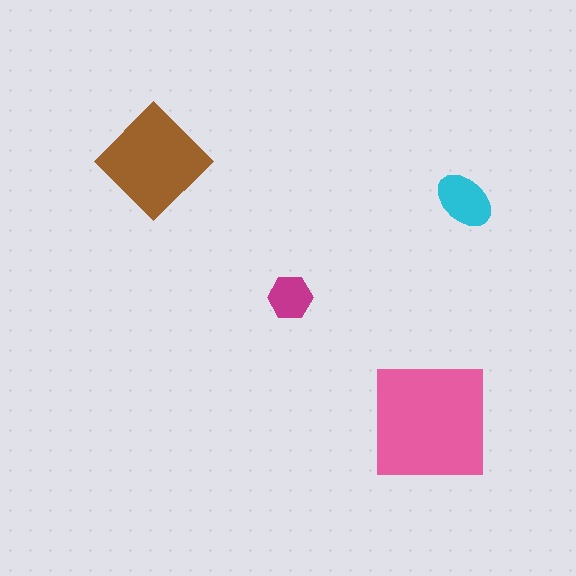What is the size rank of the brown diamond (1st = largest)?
2nd.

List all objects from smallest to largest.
The magenta hexagon, the cyan ellipse, the brown diamond, the pink square.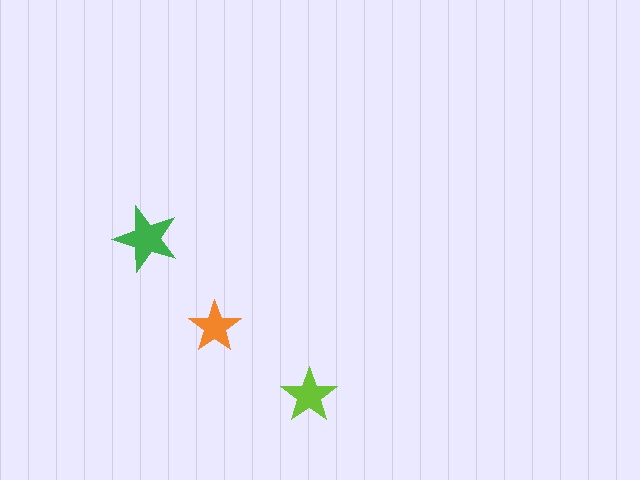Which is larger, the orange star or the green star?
The green one.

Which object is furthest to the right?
The lime star is rightmost.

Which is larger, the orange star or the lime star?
The lime one.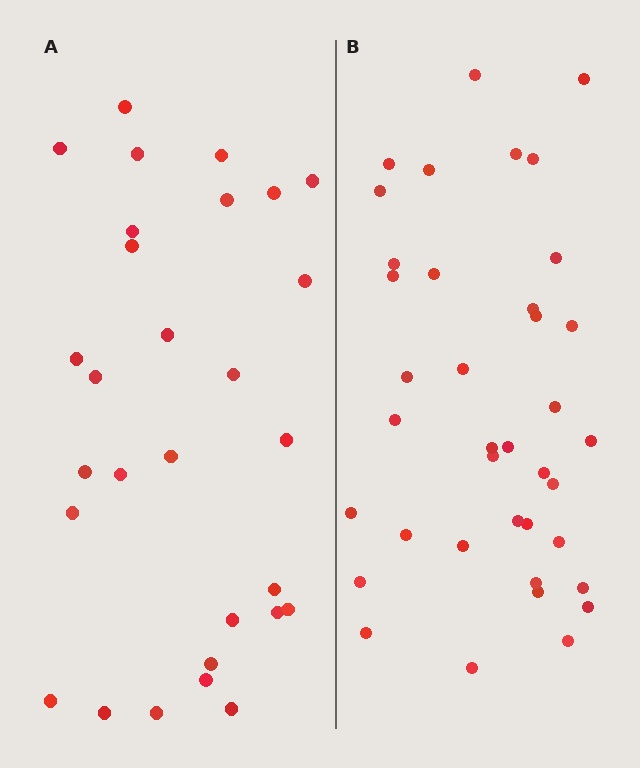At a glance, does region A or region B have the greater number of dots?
Region B (the right region) has more dots.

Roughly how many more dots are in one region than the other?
Region B has roughly 8 or so more dots than region A.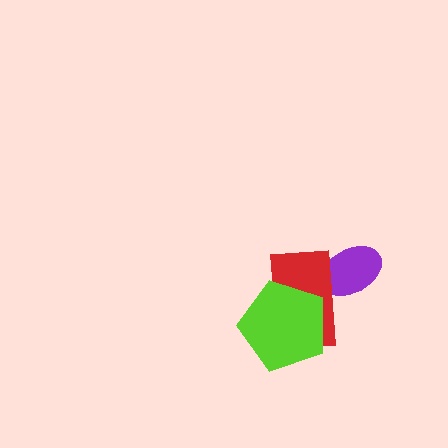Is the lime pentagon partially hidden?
No, no other shape covers it.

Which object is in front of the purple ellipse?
The red rectangle is in front of the purple ellipse.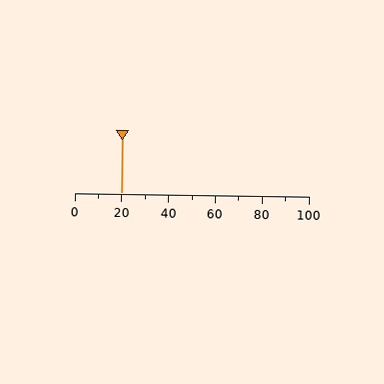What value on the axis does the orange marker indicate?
The marker indicates approximately 20.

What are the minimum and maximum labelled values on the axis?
The axis runs from 0 to 100.